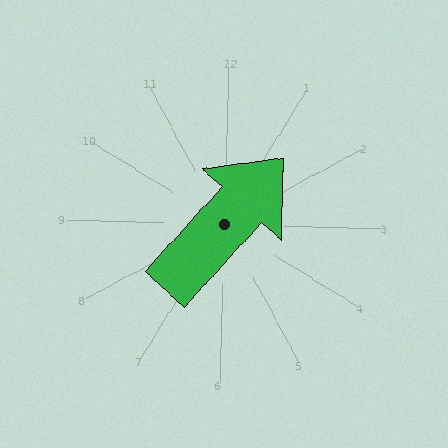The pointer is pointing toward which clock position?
Roughly 1 o'clock.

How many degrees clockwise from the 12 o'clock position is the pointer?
Approximately 41 degrees.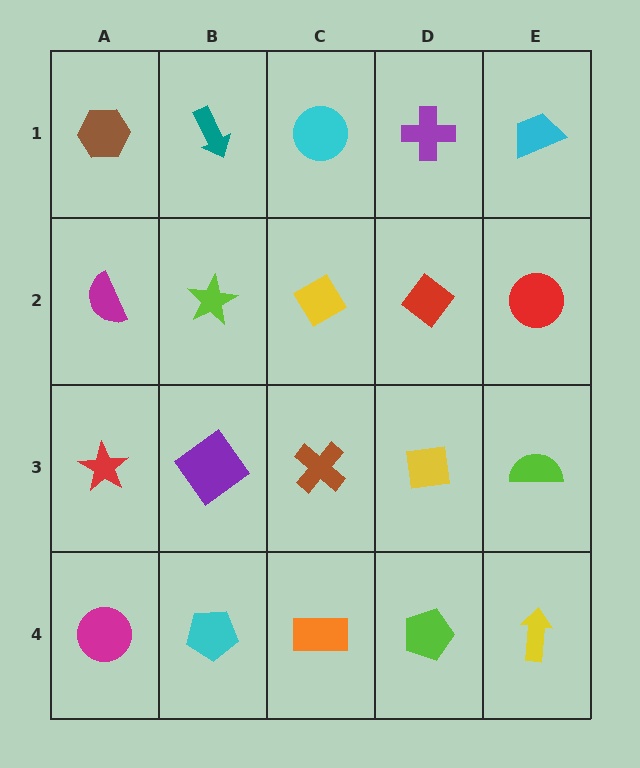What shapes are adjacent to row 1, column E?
A red circle (row 2, column E), a purple cross (row 1, column D).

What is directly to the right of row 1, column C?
A purple cross.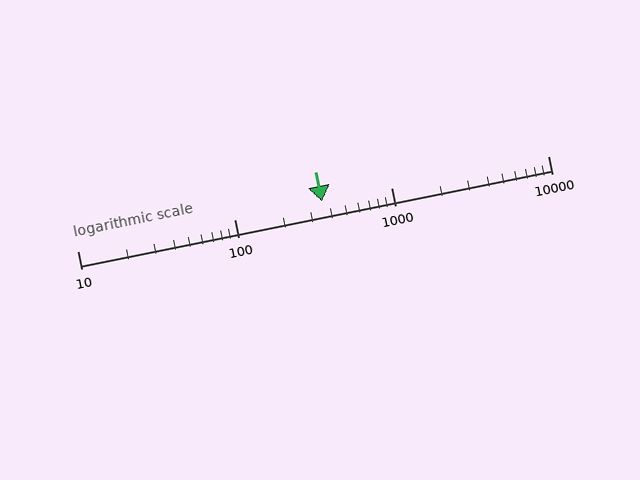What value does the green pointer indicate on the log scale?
The pointer indicates approximately 360.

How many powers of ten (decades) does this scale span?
The scale spans 3 decades, from 10 to 10000.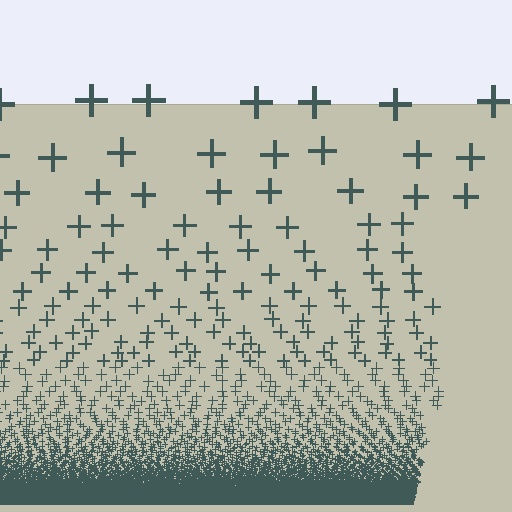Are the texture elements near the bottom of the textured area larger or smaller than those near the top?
Smaller. The gradient is inverted — elements near the bottom are smaller and denser.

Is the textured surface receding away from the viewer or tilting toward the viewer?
The surface appears to tilt toward the viewer. Texture elements get larger and sparser toward the top.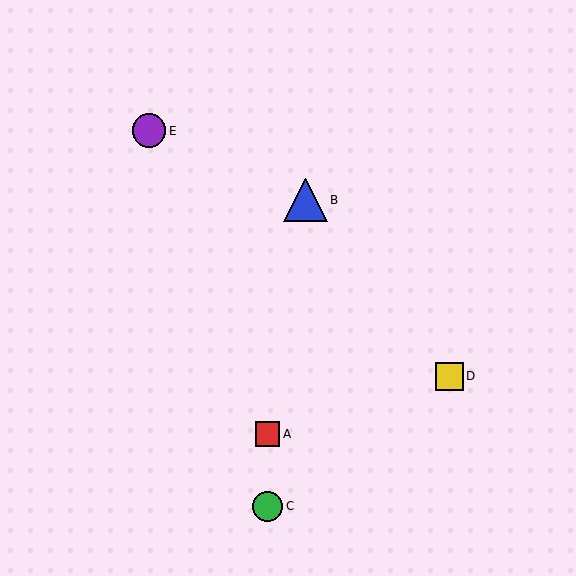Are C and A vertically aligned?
Yes, both are at x≈267.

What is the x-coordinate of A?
Object A is at x≈267.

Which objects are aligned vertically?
Objects A, C are aligned vertically.